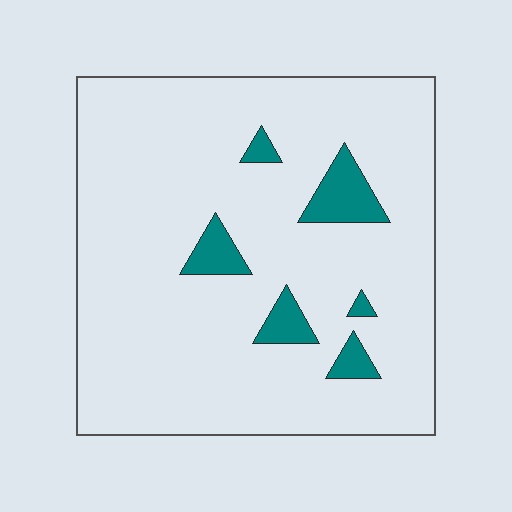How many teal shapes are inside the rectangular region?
6.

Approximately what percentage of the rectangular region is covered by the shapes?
Approximately 10%.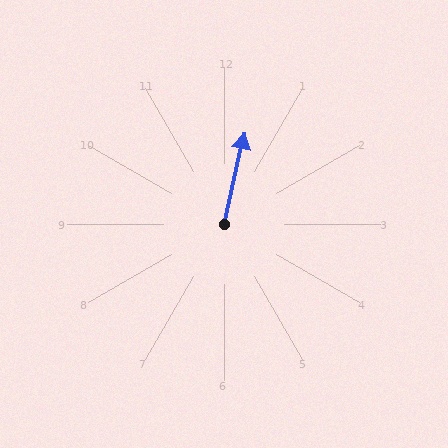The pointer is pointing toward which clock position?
Roughly 12 o'clock.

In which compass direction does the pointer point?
North.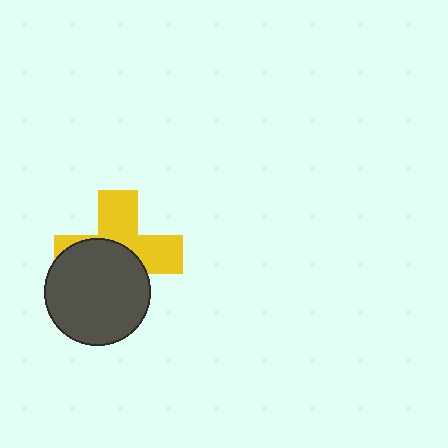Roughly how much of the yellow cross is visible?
About half of it is visible (roughly 49%).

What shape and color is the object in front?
The object in front is a dark gray circle.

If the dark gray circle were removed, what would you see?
You would see the complete yellow cross.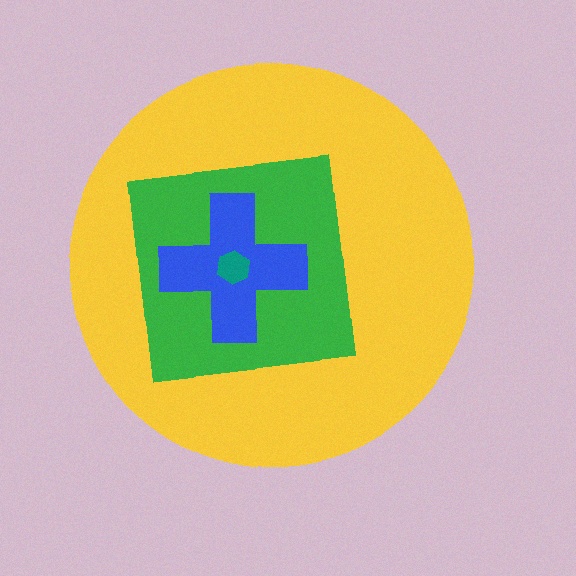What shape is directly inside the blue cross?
The teal hexagon.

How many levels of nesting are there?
4.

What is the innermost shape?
The teal hexagon.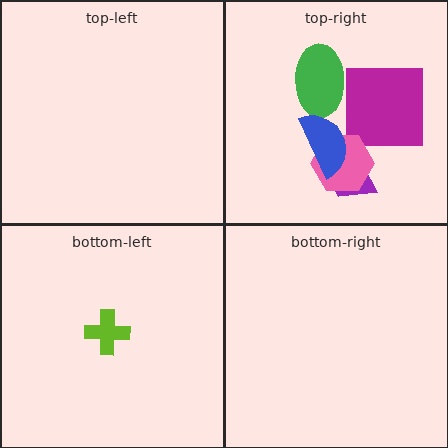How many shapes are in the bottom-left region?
1.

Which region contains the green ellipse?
The top-right region.